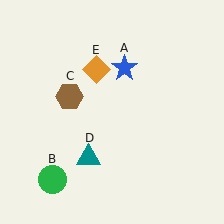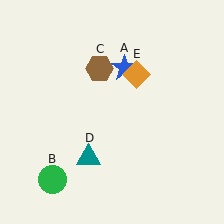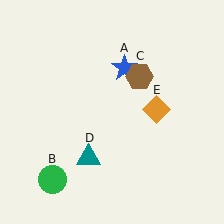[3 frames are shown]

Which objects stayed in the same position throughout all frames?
Blue star (object A) and green circle (object B) and teal triangle (object D) remained stationary.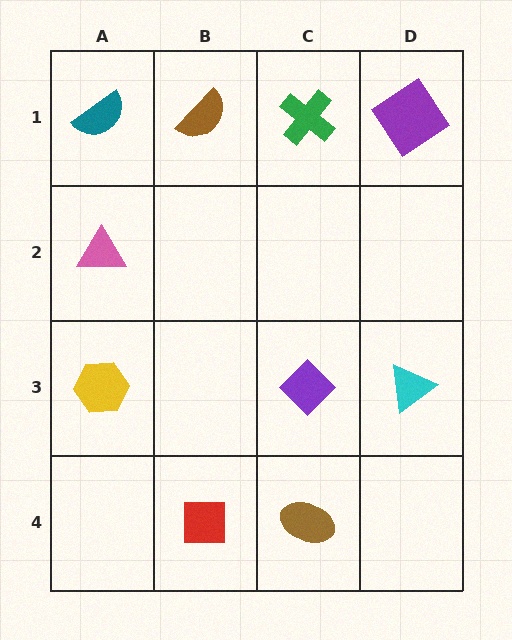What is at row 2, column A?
A pink triangle.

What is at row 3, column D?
A cyan triangle.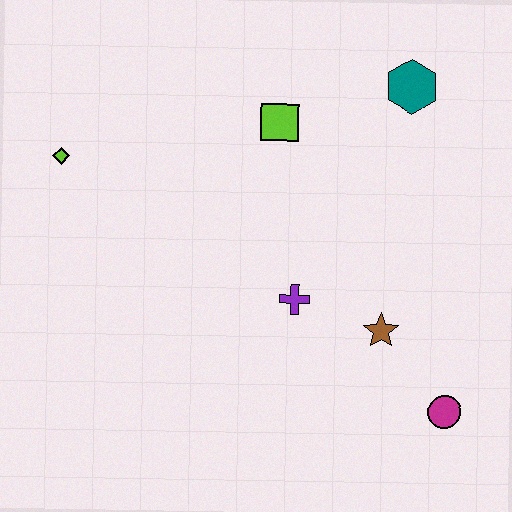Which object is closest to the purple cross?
The brown star is closest to the purple cross.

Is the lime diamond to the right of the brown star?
No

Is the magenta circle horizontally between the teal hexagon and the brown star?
No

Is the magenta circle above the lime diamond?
No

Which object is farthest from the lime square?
The magenta circle is farthest from the lime square.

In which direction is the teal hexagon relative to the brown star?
The teal hexagon is above the brown star.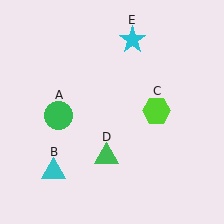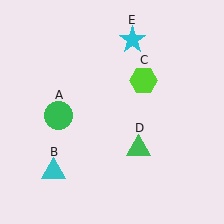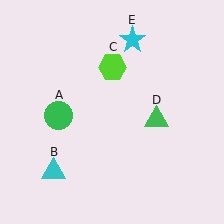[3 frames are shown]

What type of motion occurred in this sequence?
The lime hexagon (object C), green triangle (object D) rotated counterclockwise around the center of the scene.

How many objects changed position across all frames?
2 objects changed position: lime hexagon (object C), green triangle (object D).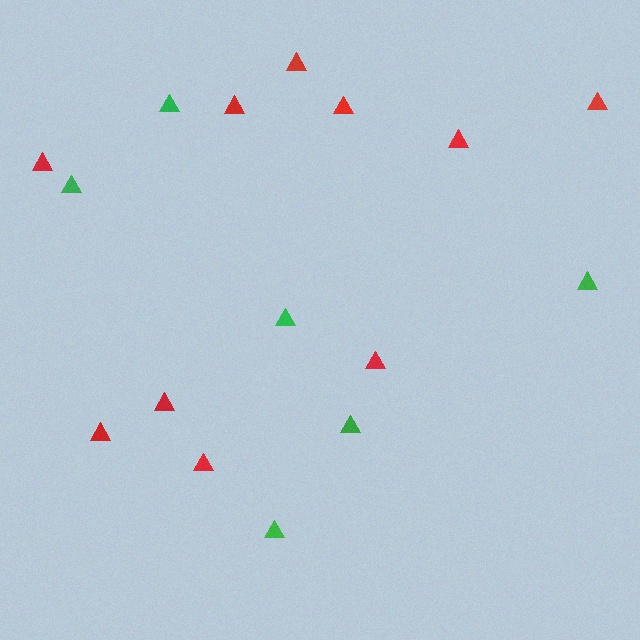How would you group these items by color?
There are 2 groups: one group of red triangles (10) and one group of green triangles (6).